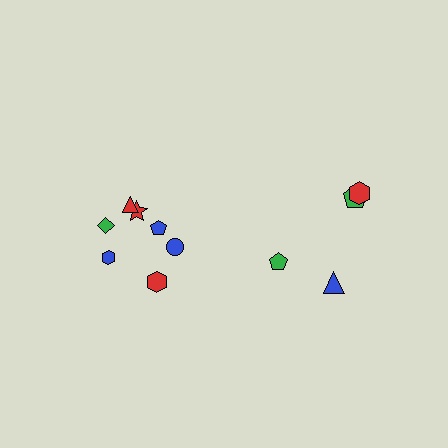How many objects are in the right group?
There are 4 objects.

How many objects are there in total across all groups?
There are 11 objects.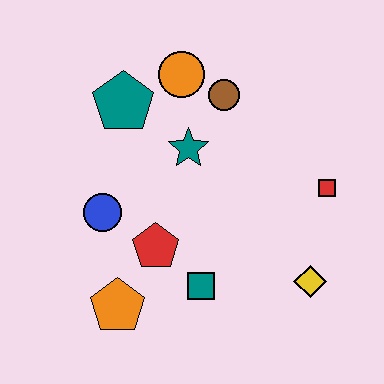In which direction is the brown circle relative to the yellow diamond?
The brown circle is above the yellow diamond.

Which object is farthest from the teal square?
The orange circle is farthest from the teal square.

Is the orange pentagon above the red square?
No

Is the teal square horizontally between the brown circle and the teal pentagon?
Yes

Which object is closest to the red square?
The yellow diamond is closest to the red square.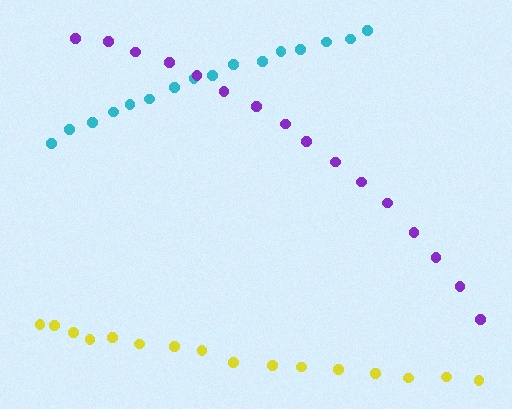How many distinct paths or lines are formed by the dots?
There are 3 distinct paths.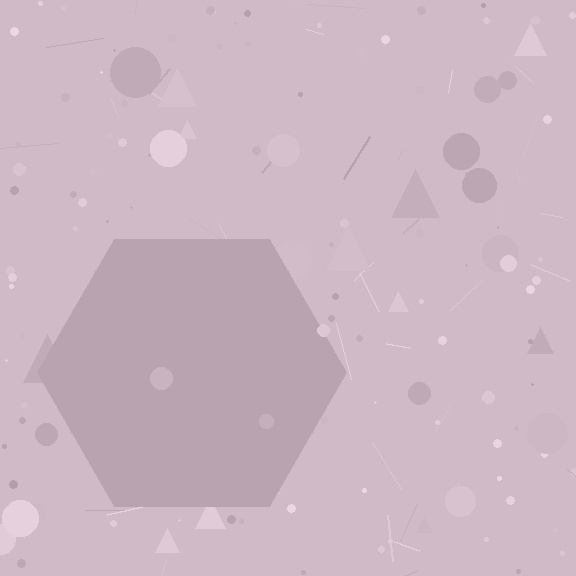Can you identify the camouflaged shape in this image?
The camouflaged shape is a hexagon.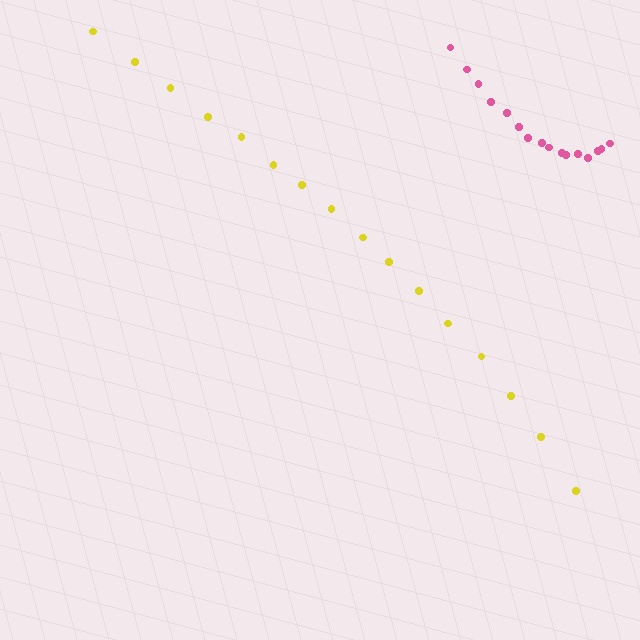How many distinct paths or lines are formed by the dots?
There are 2 distinct paths.